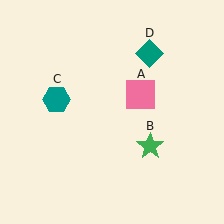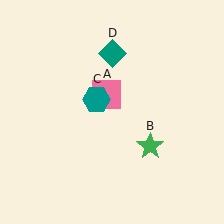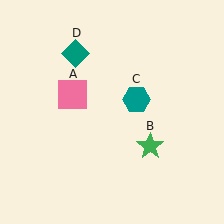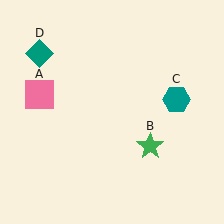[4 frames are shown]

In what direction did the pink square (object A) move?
The pink square (object A) moved left.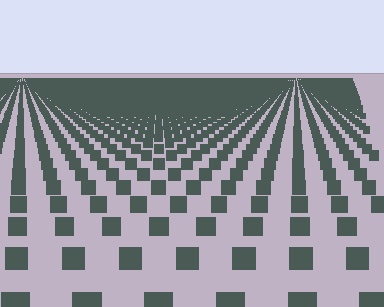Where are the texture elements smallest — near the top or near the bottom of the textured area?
Near the top.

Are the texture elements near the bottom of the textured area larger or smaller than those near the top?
Larger. Near the bottom, elements are closer to the viewer and appear at a bigger on-screen size.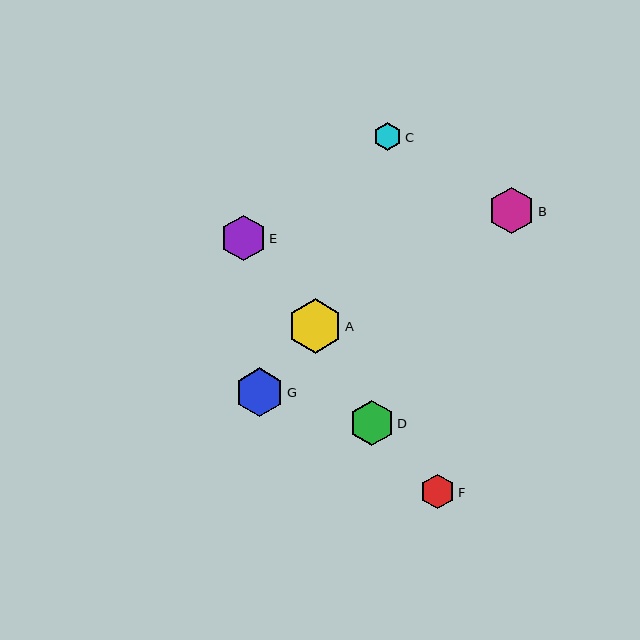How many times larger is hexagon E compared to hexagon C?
Hexagon E is approximately 1.6 times the size of hexagon C.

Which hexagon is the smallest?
Hexagon C is the smallest with a size of approximately 28 pixels.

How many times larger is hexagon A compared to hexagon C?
Hexagon A is approximately 1.9 times the size of hexagon C.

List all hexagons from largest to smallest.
From largest to smallest: A, G, B, E, D, F, C.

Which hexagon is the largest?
Hexagon A is the largest with a size of approximately 54 pixels.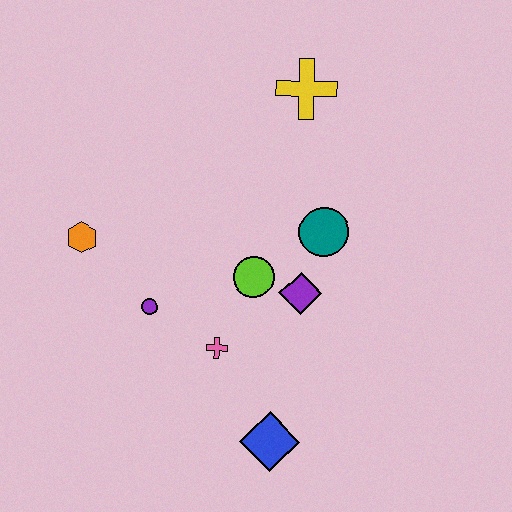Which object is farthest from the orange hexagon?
The blue diamond is farthest from the orange hexagon.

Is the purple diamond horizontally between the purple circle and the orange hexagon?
No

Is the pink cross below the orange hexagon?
Yes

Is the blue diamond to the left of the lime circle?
No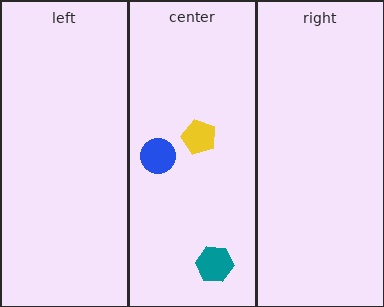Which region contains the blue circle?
The center region.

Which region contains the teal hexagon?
The center region.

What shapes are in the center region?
The blue circle, the teal hexagon, the yellow pentagon.